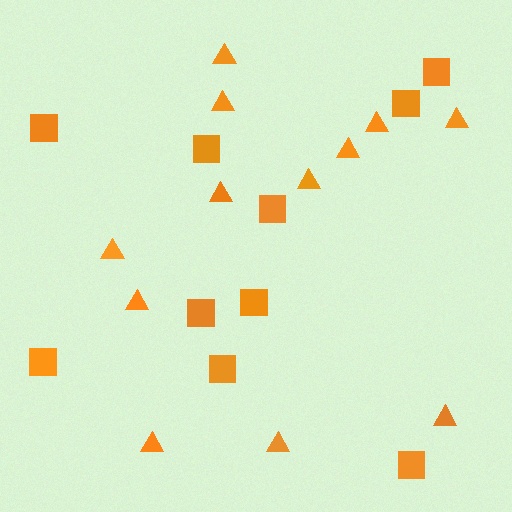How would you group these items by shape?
There are 2 groups: one group of squares (10) and one group of triangles (12).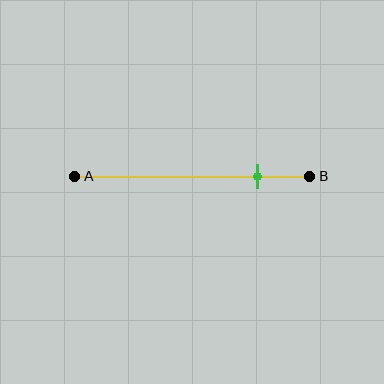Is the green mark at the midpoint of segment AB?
No, the mark is at about 80% from A, not at the 50% midpoint.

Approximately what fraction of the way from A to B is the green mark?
The green mark is approximately 80% of the way from A to B.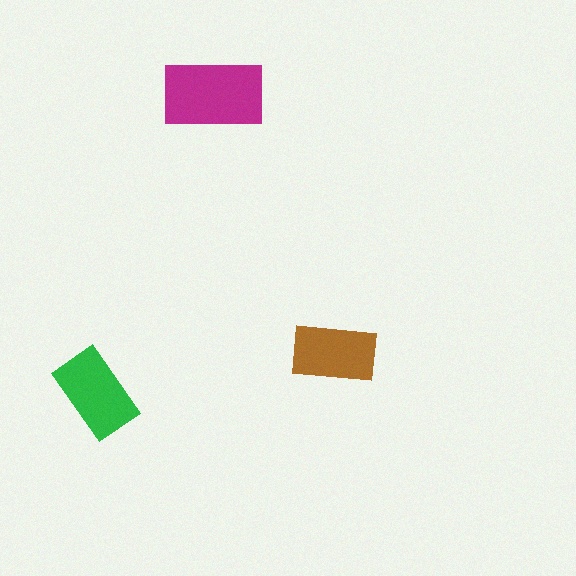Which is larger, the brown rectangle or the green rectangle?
The green one.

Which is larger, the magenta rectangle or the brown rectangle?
The magenta one.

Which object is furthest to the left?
The green rectangle is leftmost.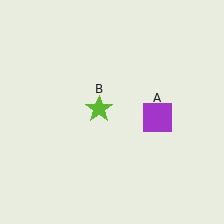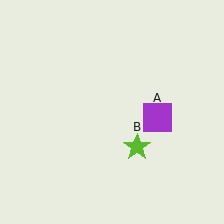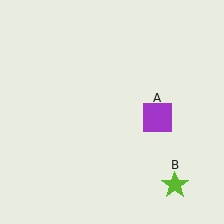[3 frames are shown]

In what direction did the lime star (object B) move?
The lime star (object B) moved down and to the right.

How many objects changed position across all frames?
1 object changed position: lime star (object B).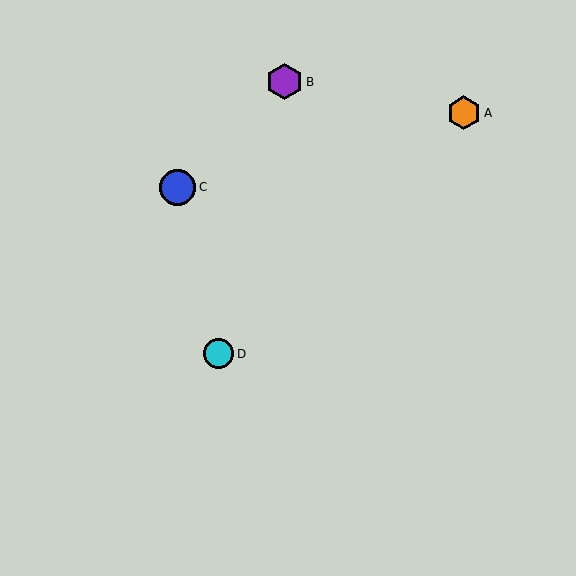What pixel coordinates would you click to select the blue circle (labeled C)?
Click at (177, 187) to select the blue circle C.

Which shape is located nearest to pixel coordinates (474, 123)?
The orange hexagon (labeled A) at (464, 113) is nearest to that location.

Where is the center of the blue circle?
The center of the blue circle is at (177, 187).